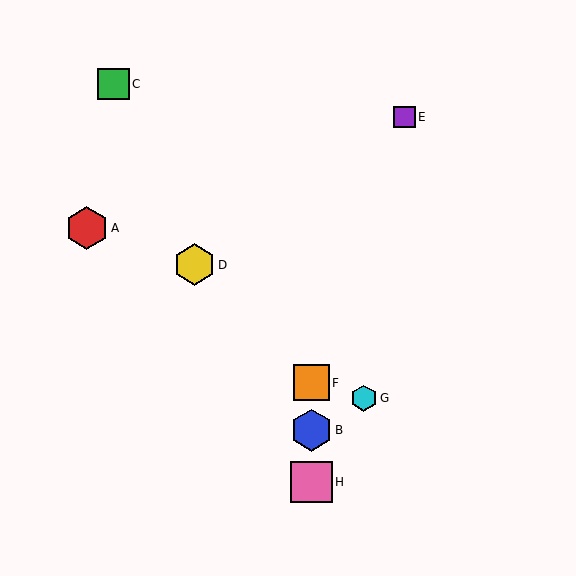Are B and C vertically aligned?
No, B is at x≈311 and C is at x≈113.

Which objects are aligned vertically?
Objects B, F, H are aligned vertically.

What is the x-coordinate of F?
Object F is at x≈311.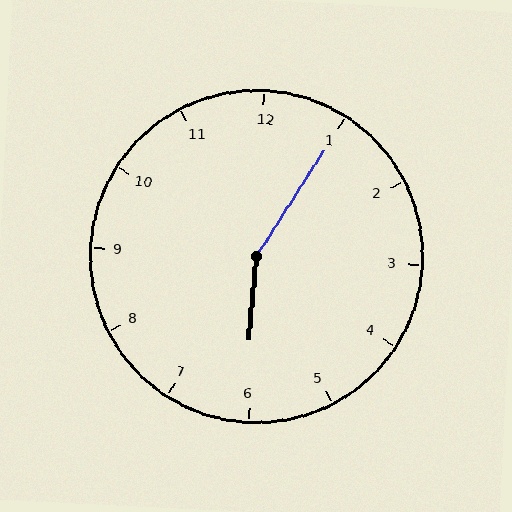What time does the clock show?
6:05.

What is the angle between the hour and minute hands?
Approximately 152 degrees.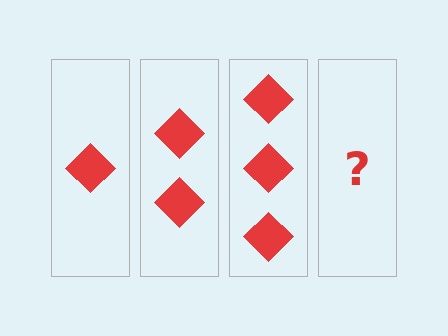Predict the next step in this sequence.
The next step is 4 diamonds.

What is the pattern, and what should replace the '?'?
The pattern is that each step adds one more diamond. The '?' should be 4 diamonds.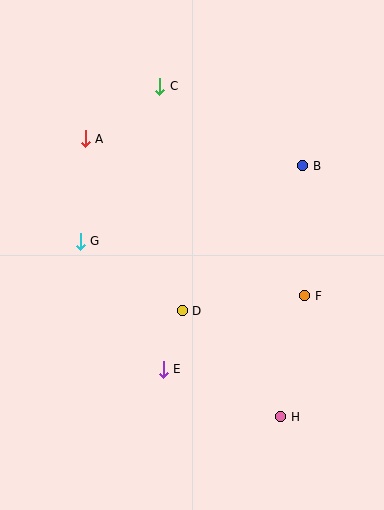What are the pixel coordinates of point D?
Point D is at (182, 311).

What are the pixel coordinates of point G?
Point G is at (80, 241).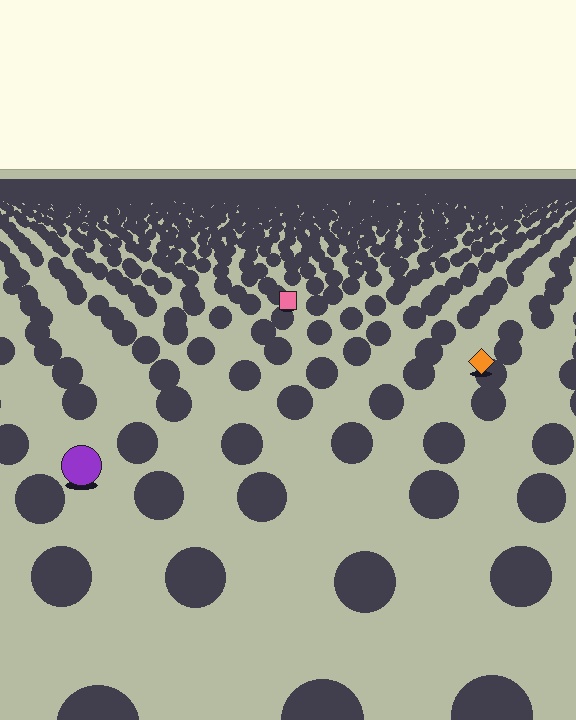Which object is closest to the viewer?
The purple circle is closest. The texture marks near it are larger and more spread out.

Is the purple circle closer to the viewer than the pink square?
Yes. The purple circle is closer — you can tell from the texture gradient: the ground texture is coarser near it.